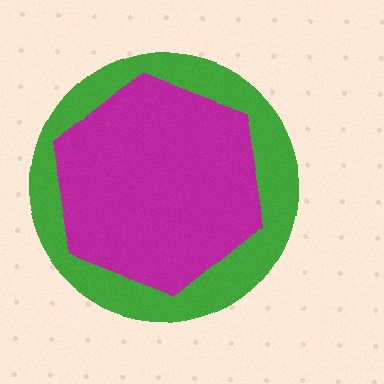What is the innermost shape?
The magenta hexagon.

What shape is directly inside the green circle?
The magenta hexagon.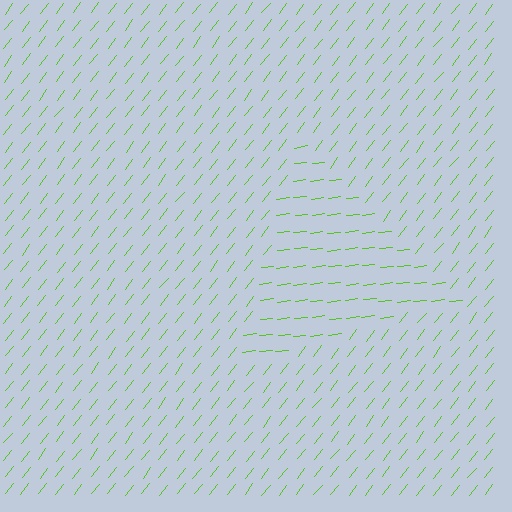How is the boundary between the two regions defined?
The boundary is defined purely by a change in line orientation (approximately 45 degrees difference). All lines are the same color and thickness.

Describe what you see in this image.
The image is filled with small lime line segments. A triangle region in the image has lines oriented differently from the surrounding lines, creating a visible texture boundary.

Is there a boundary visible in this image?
Yes, there is a texture boundary formed by a change in line orientation.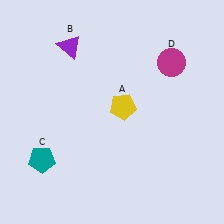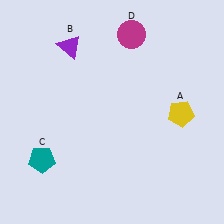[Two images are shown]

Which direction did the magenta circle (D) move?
The magenta circle (D) moved left.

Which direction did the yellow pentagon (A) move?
The yellow pentagon (A) moved right.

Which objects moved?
The objects that moved are: the yellow pentagon (A), the magenta circle (D).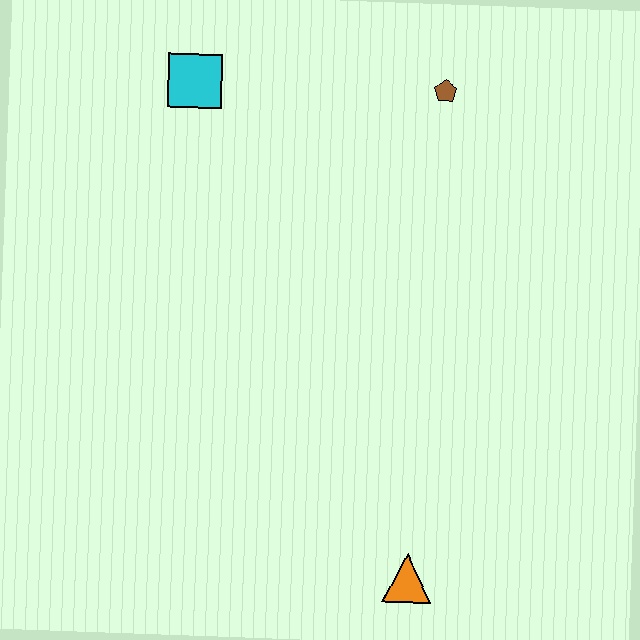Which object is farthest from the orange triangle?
The cyan square is farthest from the orange triangle.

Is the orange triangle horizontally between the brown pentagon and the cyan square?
Yes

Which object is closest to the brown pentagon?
The cyan square is closest to the brown pentagon.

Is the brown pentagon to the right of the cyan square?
Yes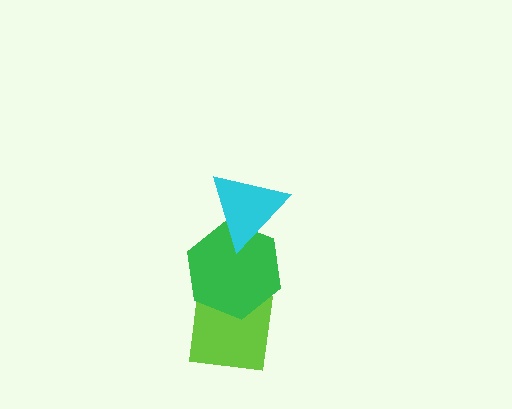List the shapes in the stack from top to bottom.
From top to bottom: the cyan triangle, the green hexagon, the lime square.